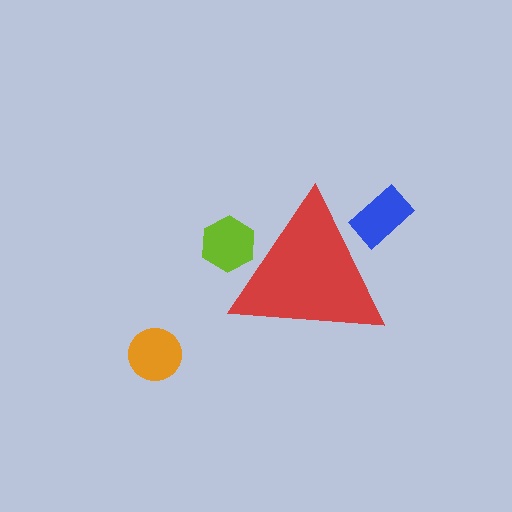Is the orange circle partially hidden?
No, the orange circle is fully visible.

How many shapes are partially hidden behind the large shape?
2 shapes are partially hidden.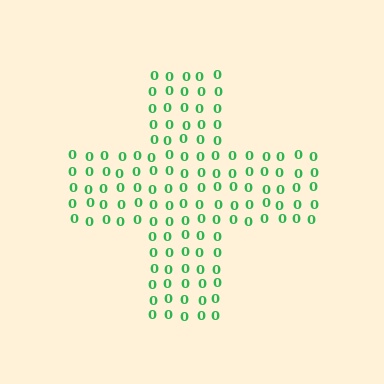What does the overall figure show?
The overall figure shows a cross.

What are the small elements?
The small elements are digit 0's.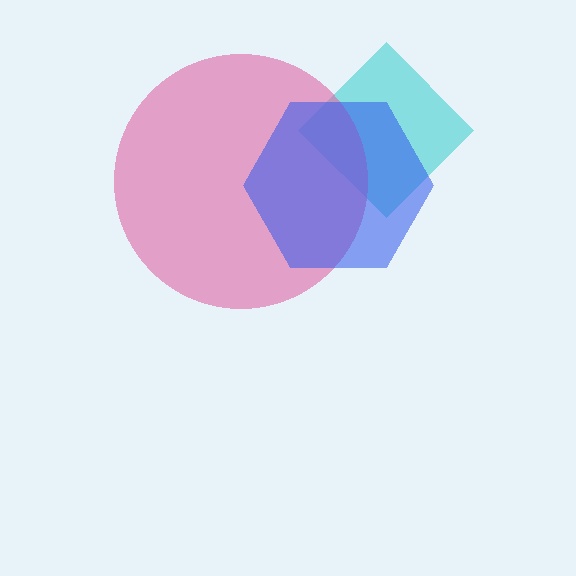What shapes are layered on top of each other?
The layered shapes are: a cyan diamond, a pink circle, a blue hexagon.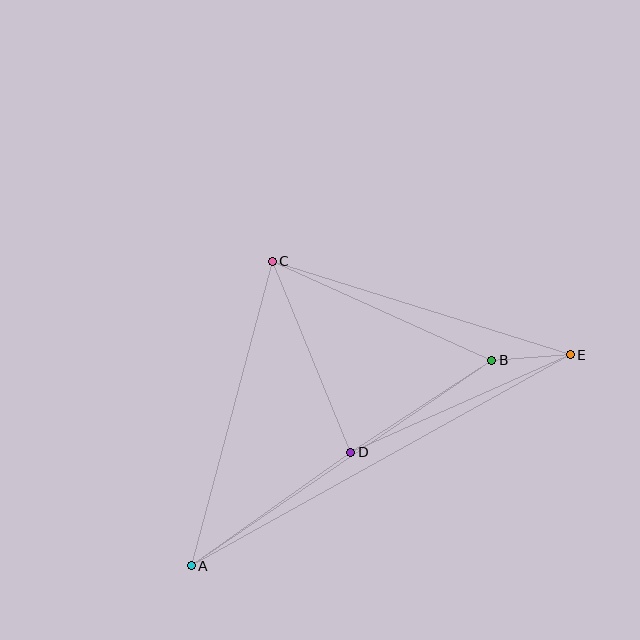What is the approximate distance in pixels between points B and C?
The distance between B and C is approximately 241 pixels.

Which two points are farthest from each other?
Points A and E are farthest from each other.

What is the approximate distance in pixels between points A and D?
The distance between A and D is approximately 195 pixels.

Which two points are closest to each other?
Points B and E are closest to each other.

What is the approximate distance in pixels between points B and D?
The distance between B and D is approximately 169 pixels.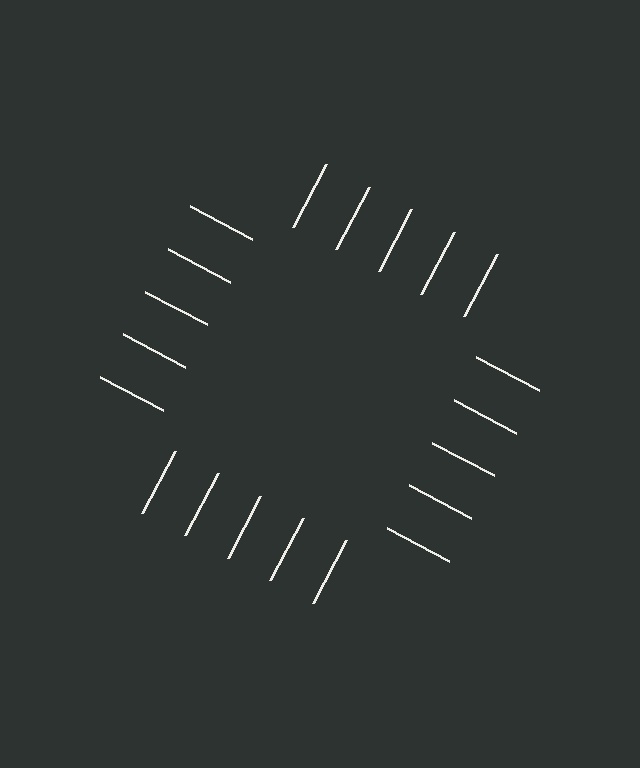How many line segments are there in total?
20 — 5 along each of the 4 edges.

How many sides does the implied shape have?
4 sides — the line-ends trace a square.